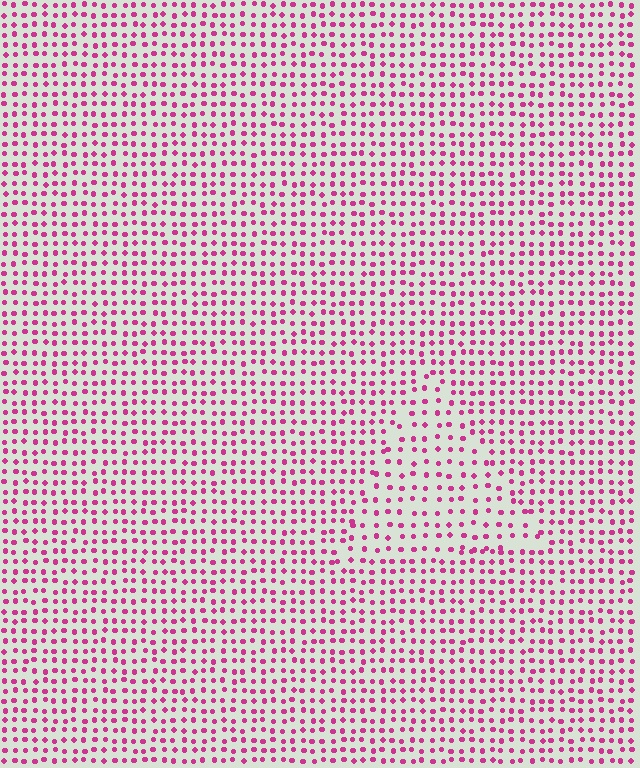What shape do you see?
I see a triangle.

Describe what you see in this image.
The image contains small magenta elements arranged at two different densities. A triangle-shaped region is visible where the elements are less densely packed than the surrounding area.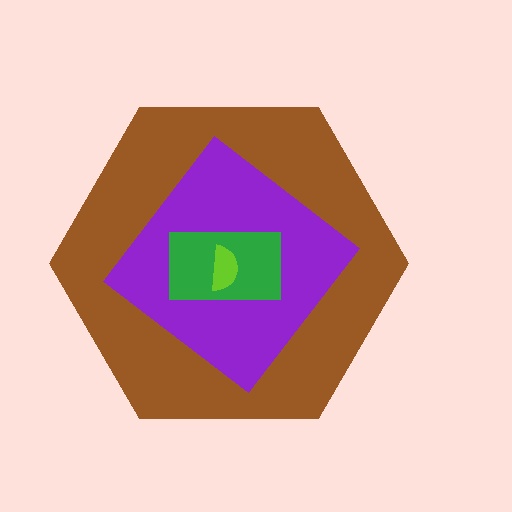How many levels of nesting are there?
4.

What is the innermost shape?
The lime semicircle.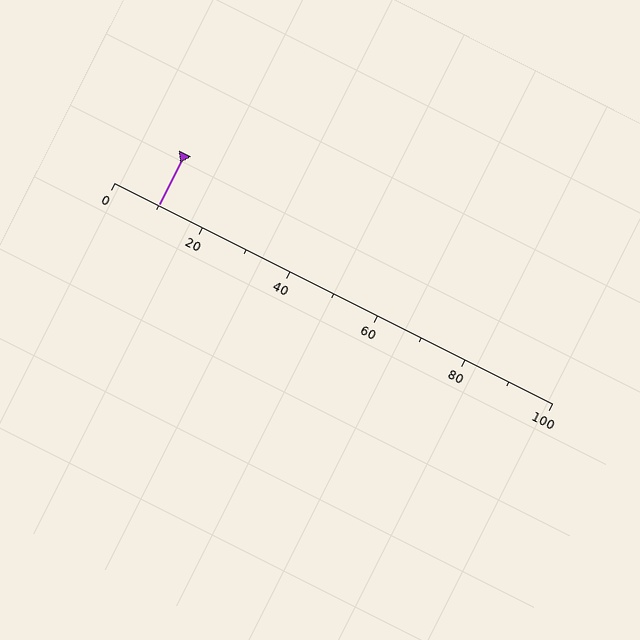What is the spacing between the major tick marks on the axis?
The major ticks are spaced 20 apart.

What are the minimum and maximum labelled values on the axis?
The axis runs from 0 to 100.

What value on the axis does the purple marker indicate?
The marker indicates approximately 10.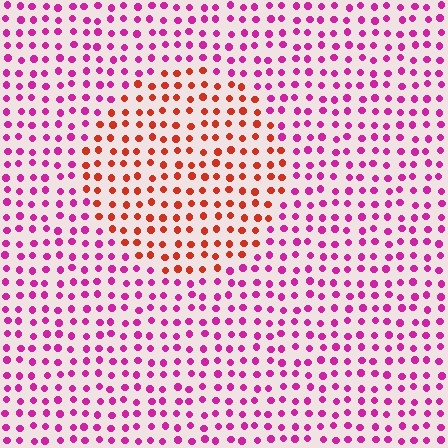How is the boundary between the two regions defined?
The boundary is defined purely by a slight shift in hue (about 51 degrees). Spacing, size, and orientation are identical on both sides.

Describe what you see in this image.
The image is filled with small magenta elements in a uniform arrangement. A circle-shaped region is visible where the elements are tinted to a slightly different hue, forming a subtle color boundary.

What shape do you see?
I see a circle.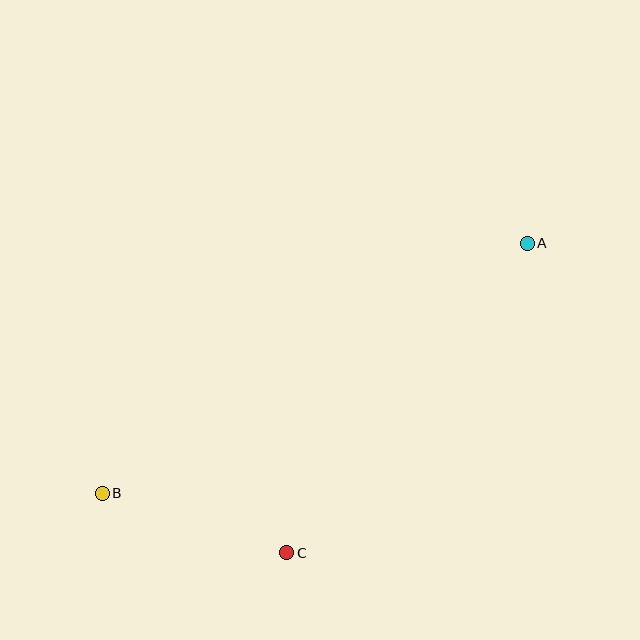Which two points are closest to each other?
Points B and C are closest to each other.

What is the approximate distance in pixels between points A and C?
The distance between A and C is approximately 392 pixels.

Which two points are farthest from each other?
Points A and B are farthest from each other.